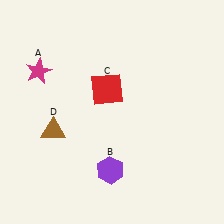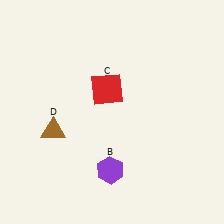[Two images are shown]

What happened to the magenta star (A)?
The magenta star (A) was removed in Image 2. It was in the top-left area of Image 1.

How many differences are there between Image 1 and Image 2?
There is 1 difference between the two images.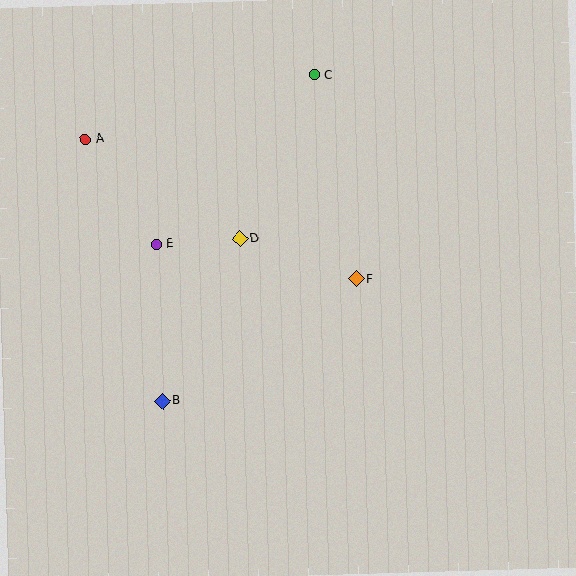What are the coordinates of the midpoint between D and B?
The midpoint between D and B is at (201, 320).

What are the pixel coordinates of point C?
Point C is at (314, 75).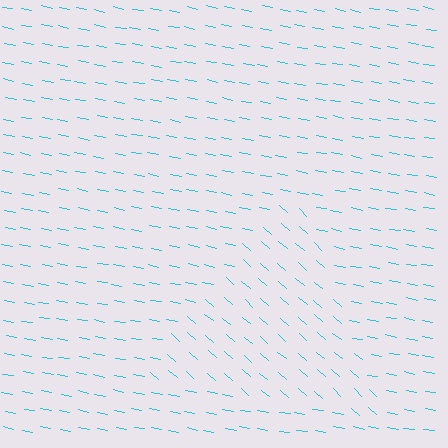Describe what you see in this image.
The image is filled with small cyan line segments. A triangle region in the image has lines oriented differently from the surrounding lines, creating a visible texture boundary.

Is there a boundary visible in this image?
Yes, there is a texture boundary formed by a change in line orientation.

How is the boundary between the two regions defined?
The boundary is defined purely by a change in line orientation (approximately 31 degrees difference). All lines are the same color and thickness.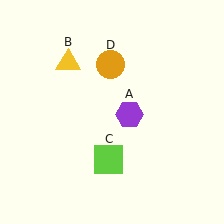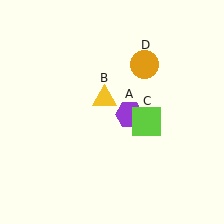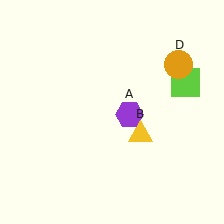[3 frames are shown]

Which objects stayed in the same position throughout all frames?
Purple hexagon (object A) remained stationary.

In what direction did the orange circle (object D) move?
The orange circle (object D) moved right.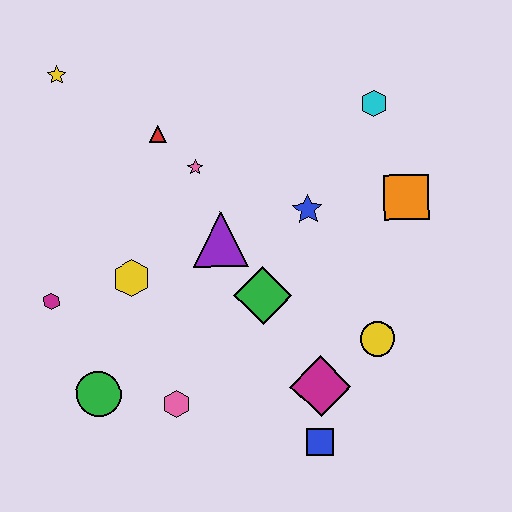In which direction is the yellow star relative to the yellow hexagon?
The yellow star is above the yellow hexagon.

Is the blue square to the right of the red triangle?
Yes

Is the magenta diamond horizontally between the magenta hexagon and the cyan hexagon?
Yes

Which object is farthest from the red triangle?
The blue square is farthest from the red triangle.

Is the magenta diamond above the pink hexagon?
Yes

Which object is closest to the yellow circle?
The magenta diamond is closest to the yellow circle.